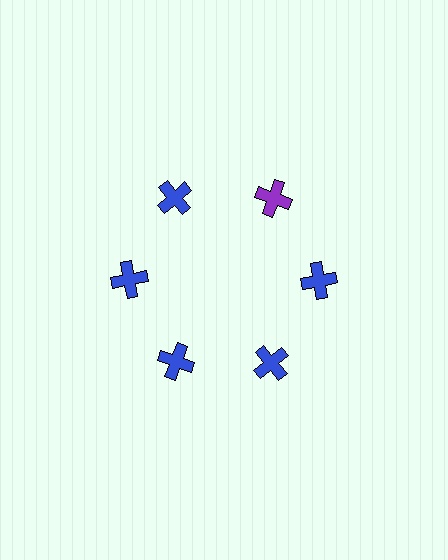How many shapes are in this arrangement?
There are 6 shapes arranged in a ring pattern.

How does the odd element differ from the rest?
It has a different color: purple instead of blue.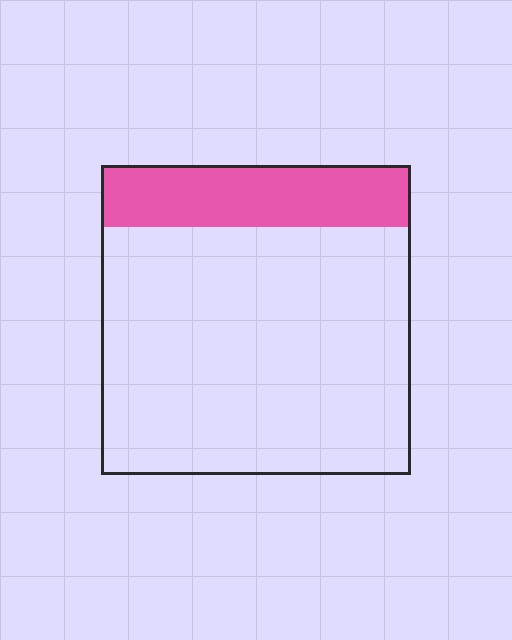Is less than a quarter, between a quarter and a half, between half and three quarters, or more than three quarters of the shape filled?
Less than a quarter.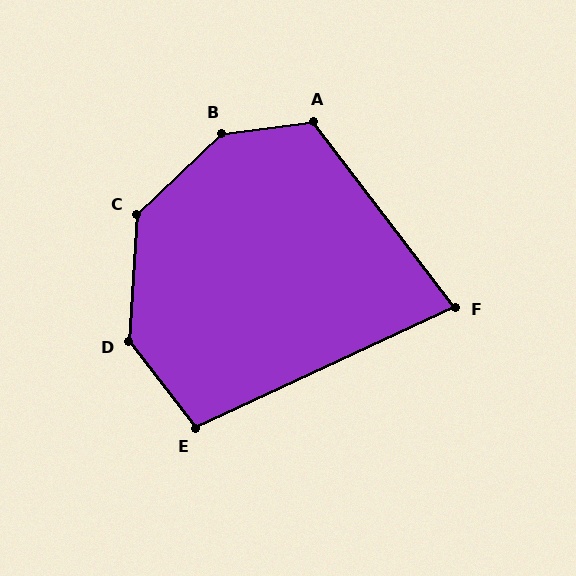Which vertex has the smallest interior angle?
F, at approximately 78 degrees.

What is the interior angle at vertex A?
Approximately 120 degrees (obtuse).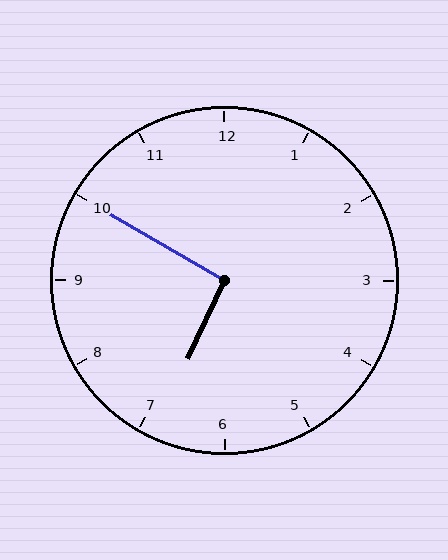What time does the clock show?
6:50.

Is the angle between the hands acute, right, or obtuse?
It is right.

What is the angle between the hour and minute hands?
Approximately 95 degrees.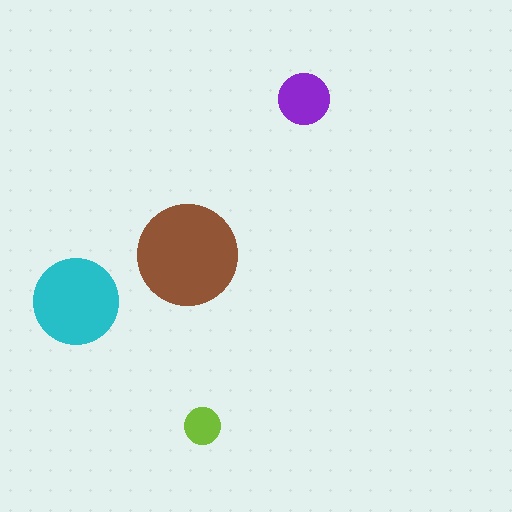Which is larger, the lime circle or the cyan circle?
The cyan one.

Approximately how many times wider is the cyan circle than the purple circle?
About 1.5 times wider.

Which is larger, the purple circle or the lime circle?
The purple one.